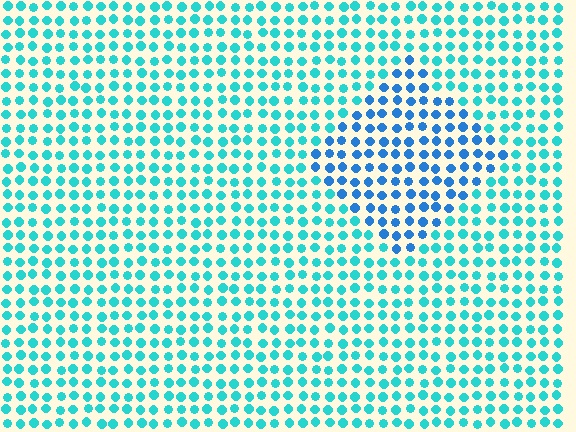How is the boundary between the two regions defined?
The boundary is defined purely by a slight shift in hue (about 33 degrees). Spacing, size, and orientation are identical on both sides.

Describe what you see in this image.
The image is filled with small cyan elements in a uniform arrangement. A diamond-shaped region is visible where the elements are tinted to a slightly different hue, forming a subtle color boundary.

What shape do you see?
I see a diamond.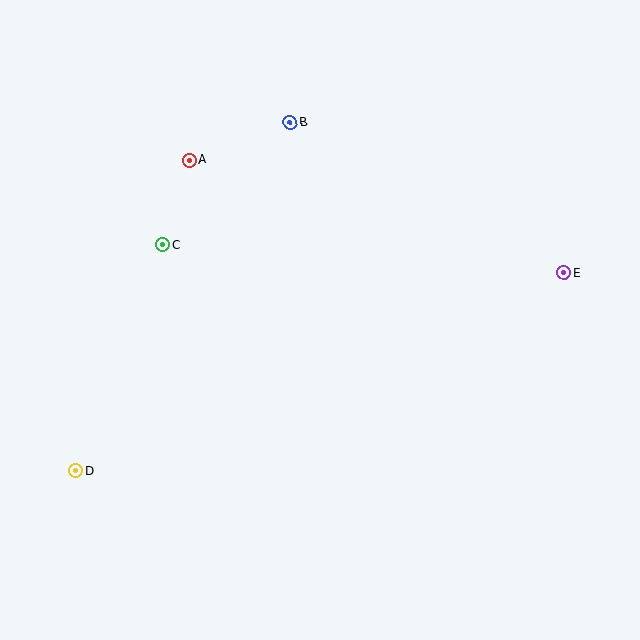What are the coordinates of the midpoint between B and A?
The midpoint between B and A is at (240, 141).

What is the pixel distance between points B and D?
The distance between B and D is 409 pixels.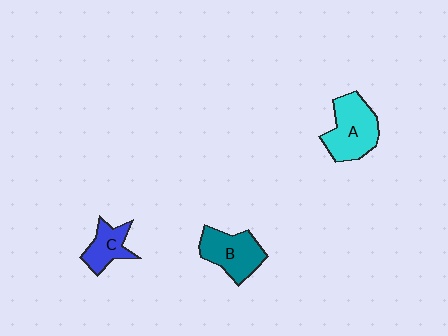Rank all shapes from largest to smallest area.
From largest to smallest: A (cyan), B (teal), C (blue).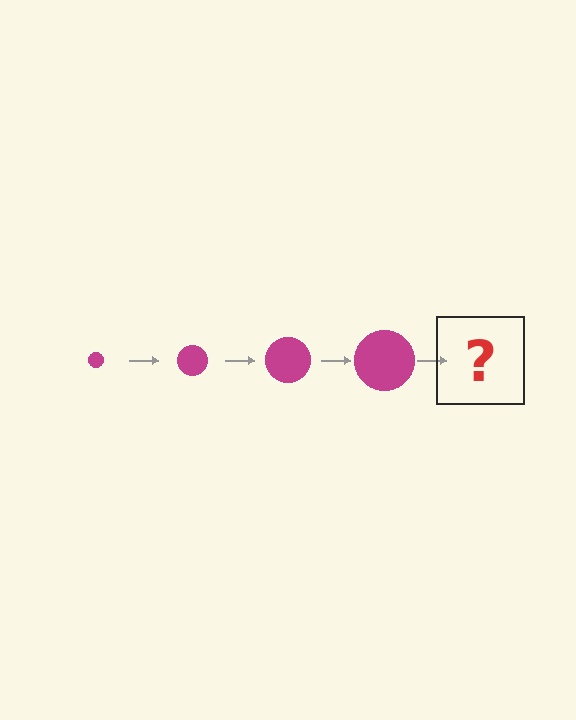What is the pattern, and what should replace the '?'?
The pattern is that the circle gets progressively larger each step. The '?' should be a magenta circle, larger than the previous one.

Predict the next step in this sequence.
The next step is a magenta circle, larger than the previous one.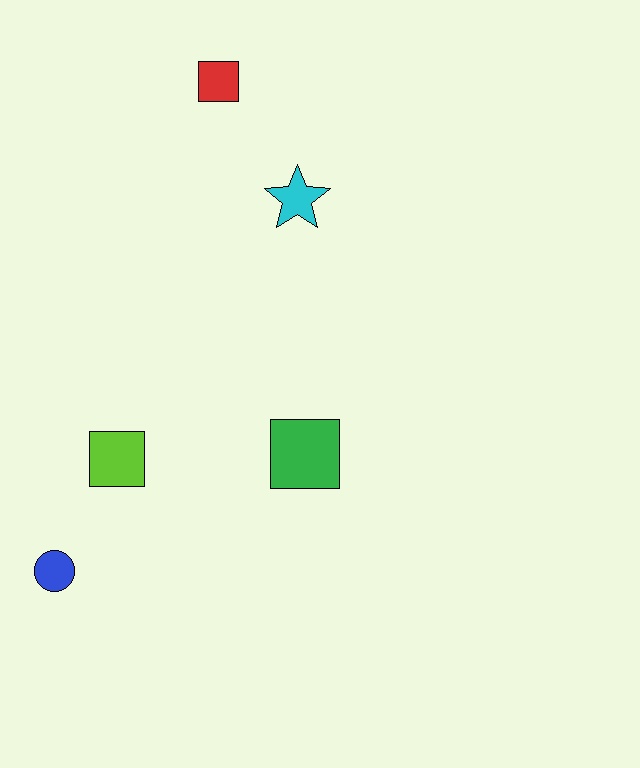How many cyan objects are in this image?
There is 1 cyan object.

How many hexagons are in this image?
There are no hexagons.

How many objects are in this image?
There are 5 objects.